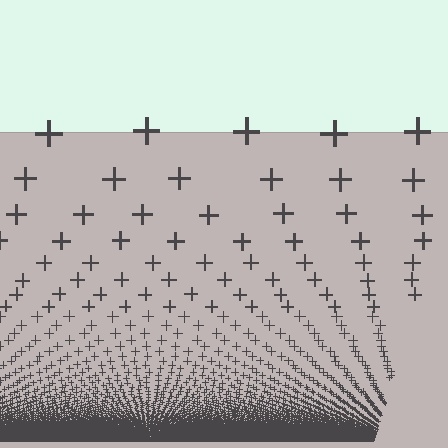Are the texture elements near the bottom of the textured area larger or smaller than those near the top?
Smaller. The gradient is inverted — elements near the bottom are smaller and denser.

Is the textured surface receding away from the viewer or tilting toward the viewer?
The surface appears to tilt toward the viewer. Texture elements get larger and sparser toward the top.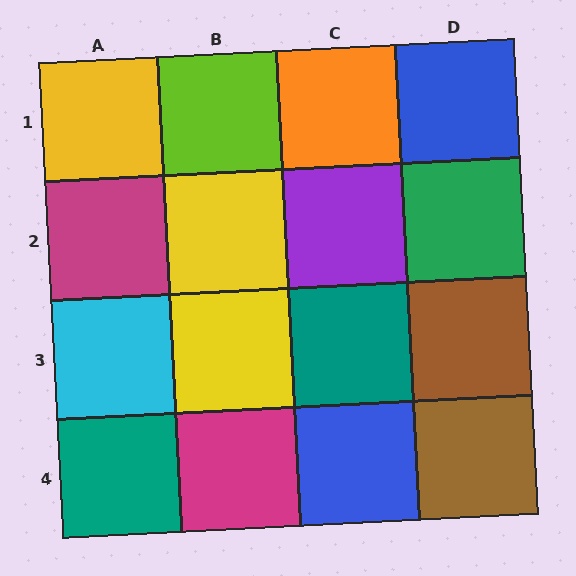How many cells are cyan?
1 cell is cyan.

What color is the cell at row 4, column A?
Teal.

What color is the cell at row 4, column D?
Brown.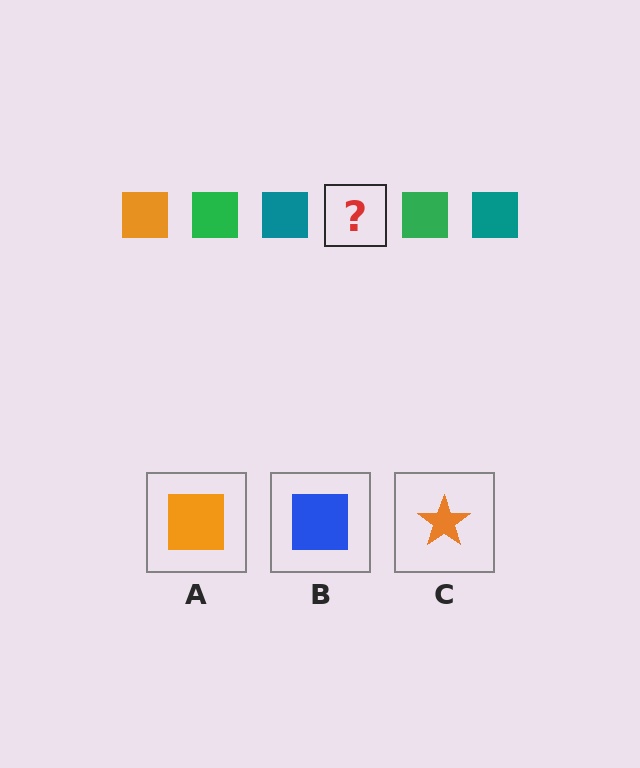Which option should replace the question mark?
Option A.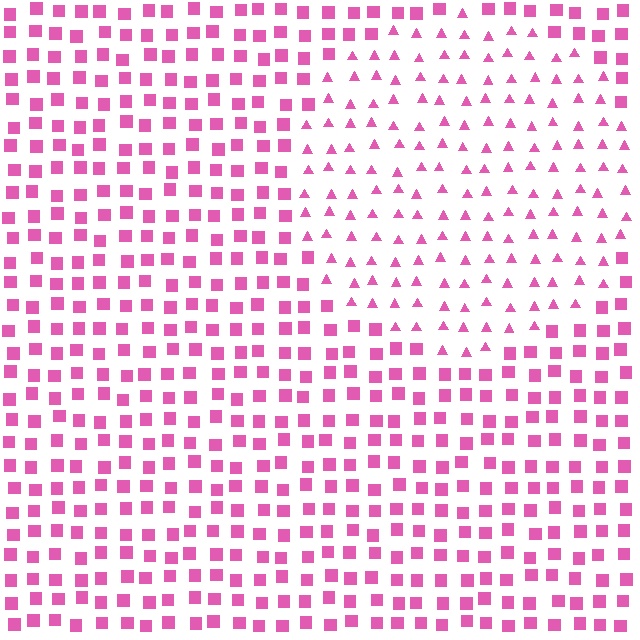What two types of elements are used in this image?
The image uses triangles inside the circle region and squares outside it.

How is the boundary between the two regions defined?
The boundary is defined by a change in element shape: triangles inside vs. squares outside. All elements share the same color and spacing.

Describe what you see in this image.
The image is filled with small pink elements arranged in a uniform grid. A circle-shaped region contains triangles, while the surrounding area contains squares. The boundary is defined purely by the change in element shape.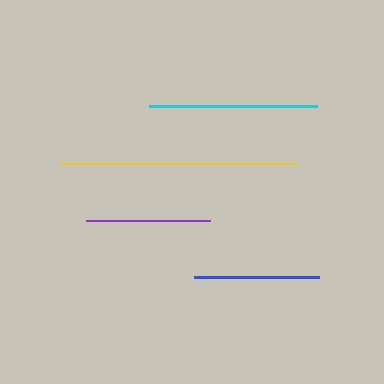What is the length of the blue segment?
The blue segment is approximately 125 pixels long.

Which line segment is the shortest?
The purple line is the shortest at approximately 124 pixels.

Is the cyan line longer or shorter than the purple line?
The cyan line is longer than the purple line.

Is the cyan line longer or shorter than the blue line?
The cyan line is longer than the blue line.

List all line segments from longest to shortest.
From longest to shortest: yellow, cyan, blue, purple.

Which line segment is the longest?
The yellow line is the longest at approximately 238 pixels.